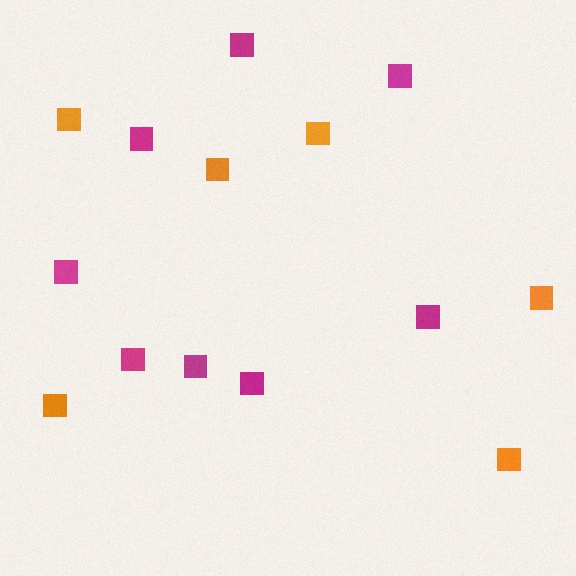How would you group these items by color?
There are 2 groups: one group of magenta squares (8) and one group of orange squares (6).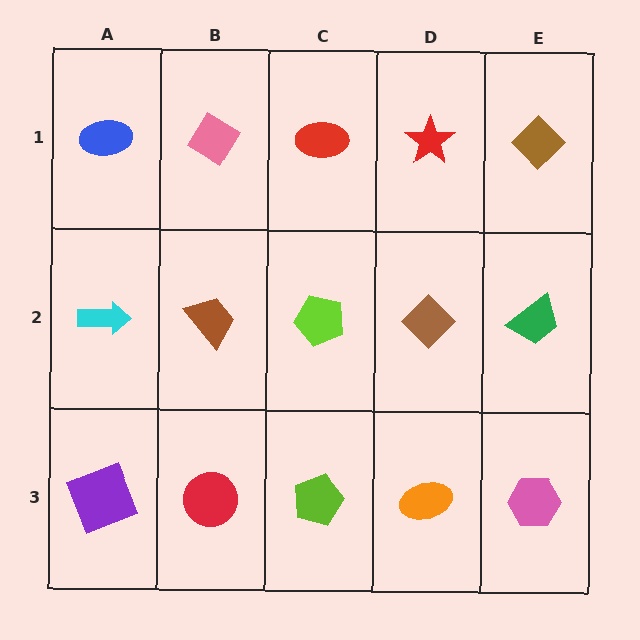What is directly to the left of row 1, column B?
A blue ellipse.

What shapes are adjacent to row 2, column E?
A brown diamond (row 1, column E), a pink hexagon (row 3, column E), a brown diamond (row 2, column D).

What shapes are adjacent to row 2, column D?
A red star (row 1, column D), an orange ellipse (row 3, column D), a lime pentagon (row 2, column C), a green trapezoid (row 2, column E).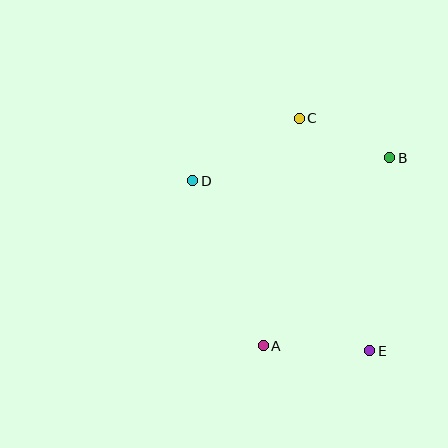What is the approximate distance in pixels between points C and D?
The distance between C and D is approximately 124 pixels.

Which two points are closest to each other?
Points B and C are closest to each other.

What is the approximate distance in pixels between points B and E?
The distance between B and E is approximately 194 pixels.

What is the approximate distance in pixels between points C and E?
The distance between C and E is approximately 244 pixels.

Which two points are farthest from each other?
Points D and E are farthest from each other.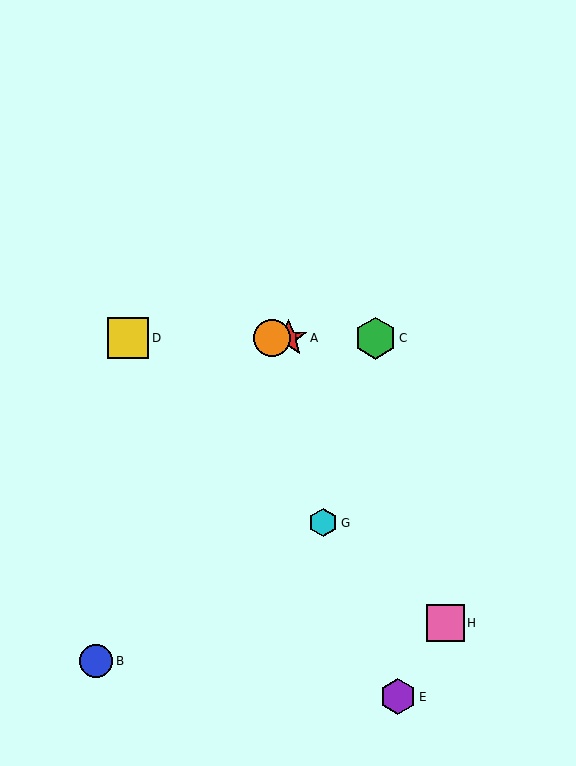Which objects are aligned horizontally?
Objects A, C, D, F are aligned horizontally.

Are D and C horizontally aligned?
Yes, both are at y≈338.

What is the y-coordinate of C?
Object C is at y≈338.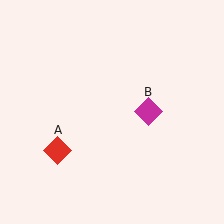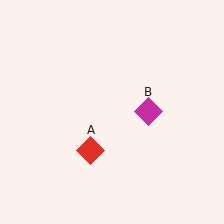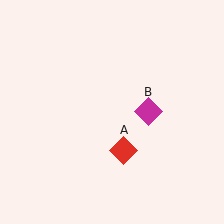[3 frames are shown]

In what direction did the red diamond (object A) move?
The red diamond (object A) moved right.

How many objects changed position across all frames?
1 object changed position: red diamond (object A).